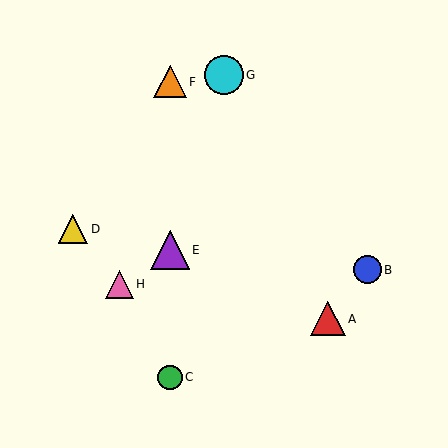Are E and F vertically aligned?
Yes, both are at x≈170.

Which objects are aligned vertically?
Objects C, E, F are aligned vertically.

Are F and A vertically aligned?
No, F is at x≈170 and A is at x≈328.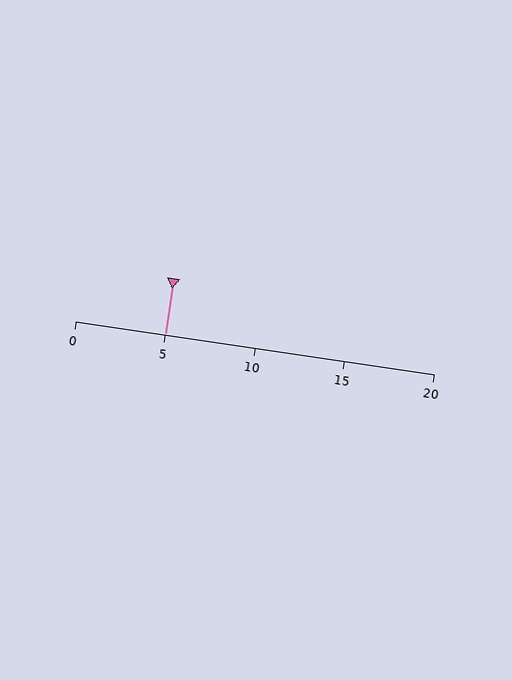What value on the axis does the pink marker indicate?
The marker indicates approximately 5.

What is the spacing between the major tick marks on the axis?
The major ticks are spaced 5 apart.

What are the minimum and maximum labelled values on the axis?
The axis runs from 0 to 20.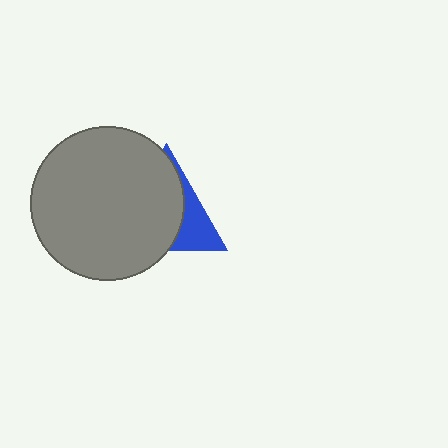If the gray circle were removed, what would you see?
You would see the complete blue triangle.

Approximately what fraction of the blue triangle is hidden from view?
Roughly 69% of the blue triangle is hidden behind the gray circle.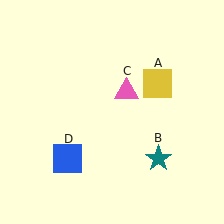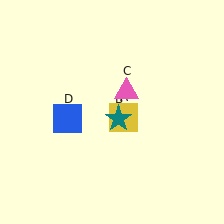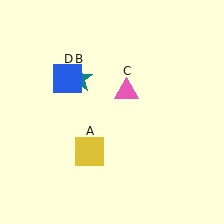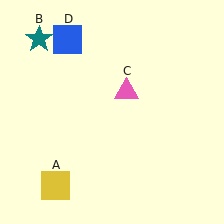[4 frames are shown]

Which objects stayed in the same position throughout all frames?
Pink triangle (object C) remained stationary.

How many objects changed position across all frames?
3 objects changed position: yellow square (object A), teal star (object B), blue square (object D).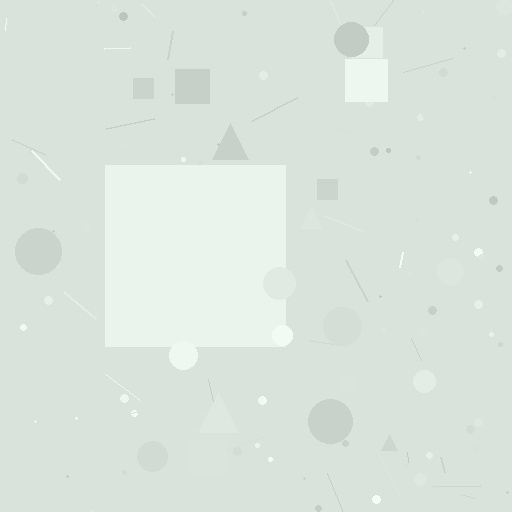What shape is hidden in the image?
A square is hidden in the image.